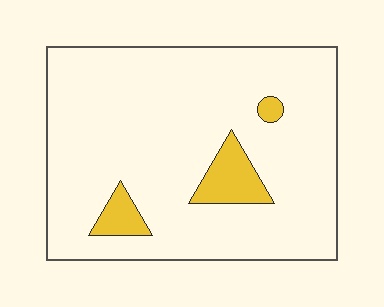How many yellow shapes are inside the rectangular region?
3.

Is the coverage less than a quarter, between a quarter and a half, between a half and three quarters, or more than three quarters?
Less than a quarter.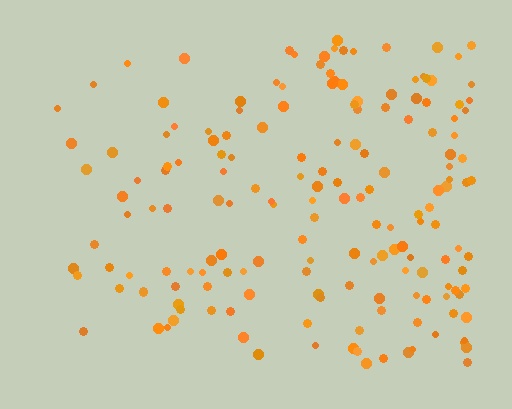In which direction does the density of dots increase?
From left to right, with the right side densest.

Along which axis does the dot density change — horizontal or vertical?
Horizontal.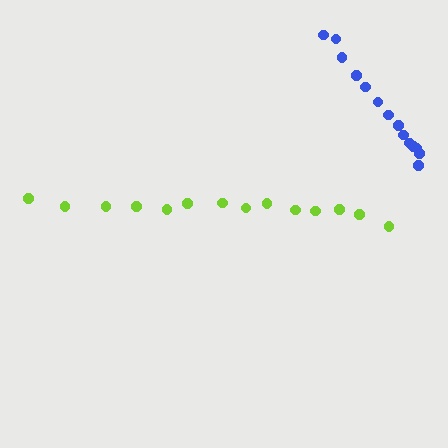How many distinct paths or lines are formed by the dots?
There are 2 distinct paths.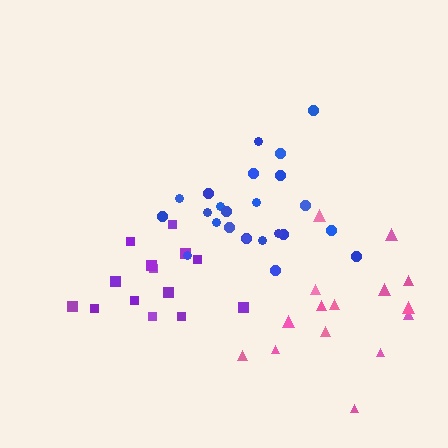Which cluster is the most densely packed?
Purple.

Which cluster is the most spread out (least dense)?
Pink.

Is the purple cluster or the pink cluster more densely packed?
Purple.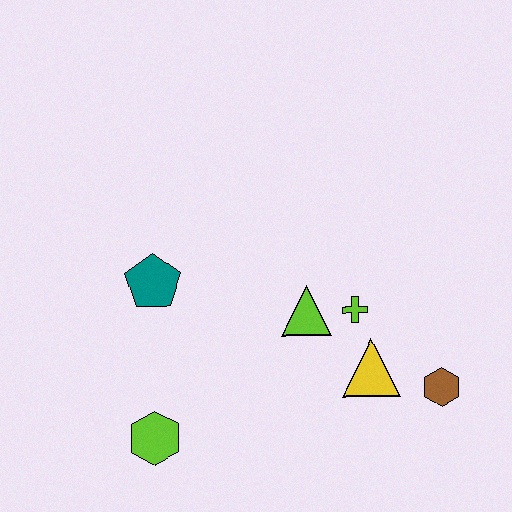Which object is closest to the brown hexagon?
The yellow triangle is closest to the brown hexagon.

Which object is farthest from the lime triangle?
The lime hexagon is farthest from the lime triangle.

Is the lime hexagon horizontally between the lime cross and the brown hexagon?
No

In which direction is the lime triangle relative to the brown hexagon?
The lime triangle is to the left of the brown hexagon.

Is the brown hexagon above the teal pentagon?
No